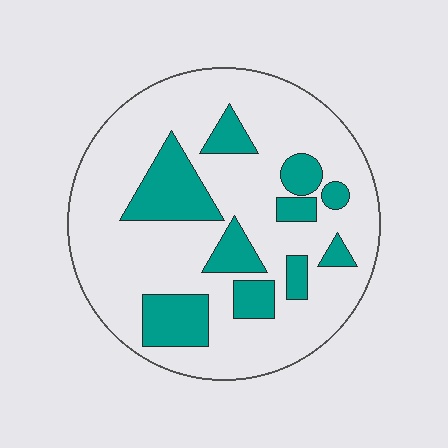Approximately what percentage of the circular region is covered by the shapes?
Approximately 25%.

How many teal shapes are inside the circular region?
10.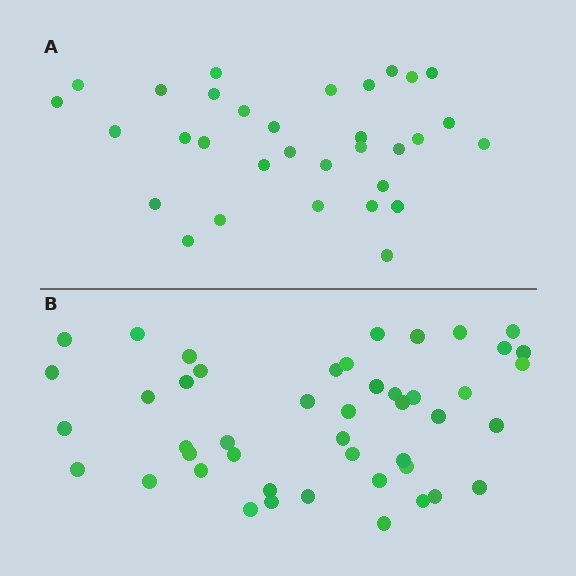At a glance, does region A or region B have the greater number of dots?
Region B (the bottom region) has more dots.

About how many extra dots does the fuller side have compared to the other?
Region B has approximately 15 more dots than region A.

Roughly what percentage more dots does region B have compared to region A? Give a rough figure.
About 45% more.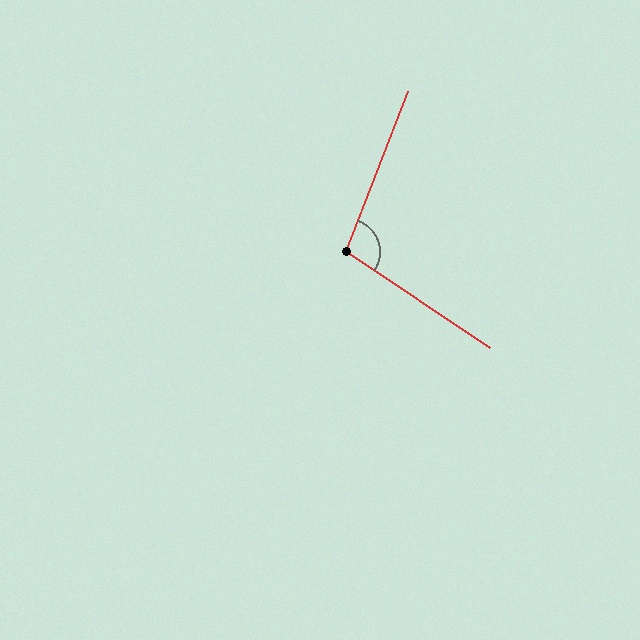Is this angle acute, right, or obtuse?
It is obtuse.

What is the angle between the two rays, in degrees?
Approximately 103 degrees.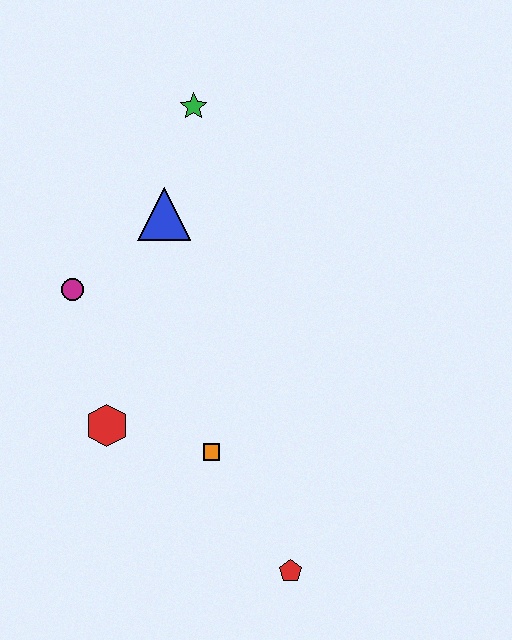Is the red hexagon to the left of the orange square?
Yes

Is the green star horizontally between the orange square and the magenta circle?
Yes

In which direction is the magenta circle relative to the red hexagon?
The magenta circle is above the red hexagon.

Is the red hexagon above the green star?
No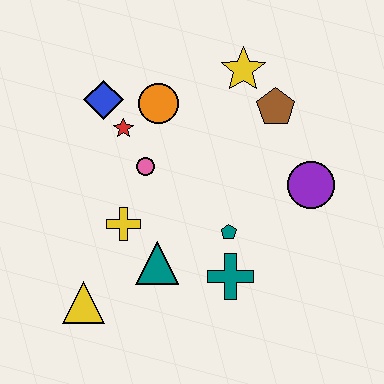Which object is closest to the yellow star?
The brown pentagon is closest to the yellow star.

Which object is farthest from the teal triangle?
The yellow star is farthest from the teal triangle.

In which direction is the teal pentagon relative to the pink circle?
The teal pentagon is to the right of the pink circle.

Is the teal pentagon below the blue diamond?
Yes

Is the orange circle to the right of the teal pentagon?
No